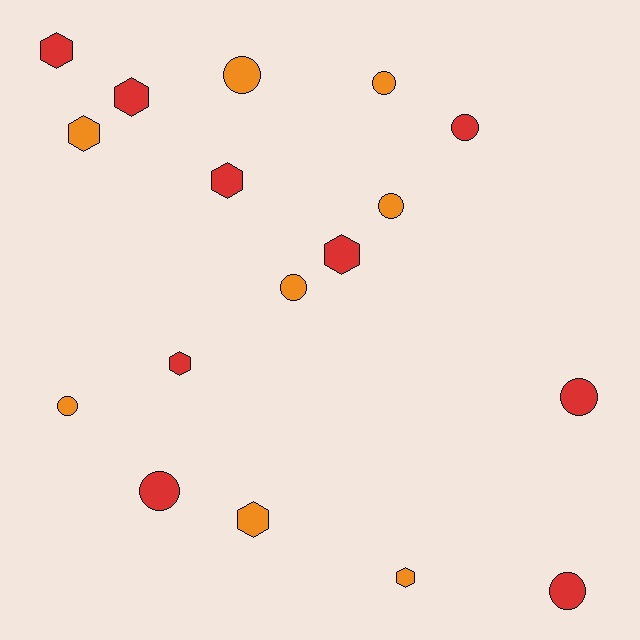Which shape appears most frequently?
Circle, with 9 objects.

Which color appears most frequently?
Red, with 9 objects.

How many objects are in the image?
There are 17 objects.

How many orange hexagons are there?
There are 3 orange hexagons.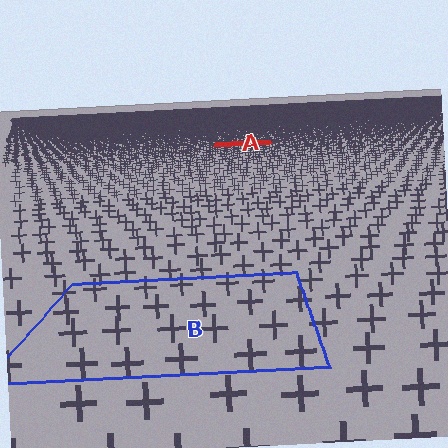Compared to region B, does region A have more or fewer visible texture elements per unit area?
Region A has more texture elements per unit area — they are packed more densely because it is farther away.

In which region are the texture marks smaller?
The texture marks are smaller in region A, because it is farther away.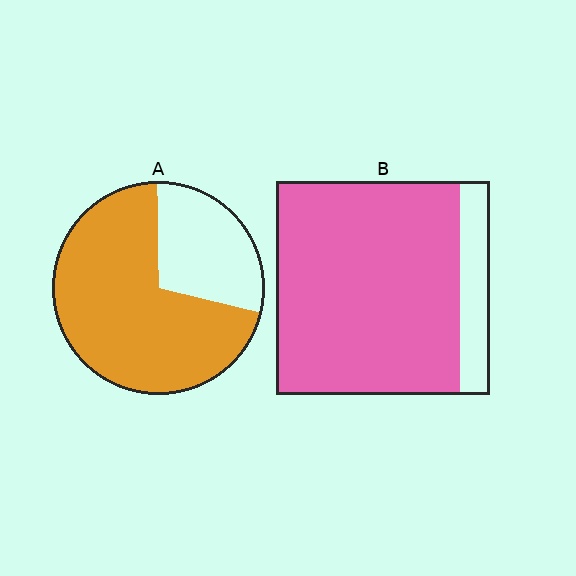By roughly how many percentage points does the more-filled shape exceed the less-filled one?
By roughly 15 percentage points (B over A).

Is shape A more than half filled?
Yes.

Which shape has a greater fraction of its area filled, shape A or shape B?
Shape B.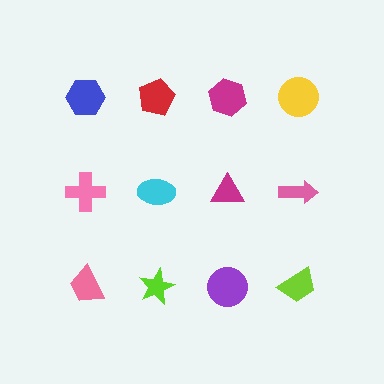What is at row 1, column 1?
A blue hexagon.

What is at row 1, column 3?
A magenta hexagon.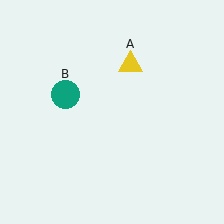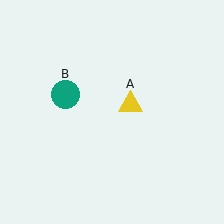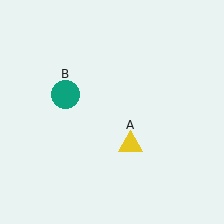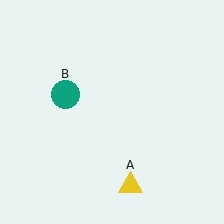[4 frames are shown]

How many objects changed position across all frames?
1 object changed position: yellow triangle (object A).